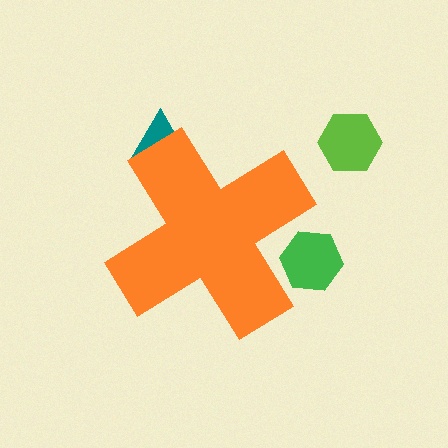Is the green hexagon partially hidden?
Yes, the green hexagon is partially hidden behind the orange cross.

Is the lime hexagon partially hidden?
No, the lime hexagon is fully visible.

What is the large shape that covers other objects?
An orange cross.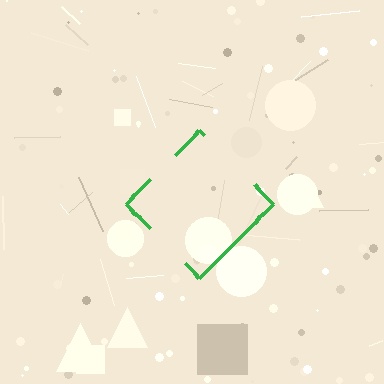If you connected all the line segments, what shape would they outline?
They would outline a diamond.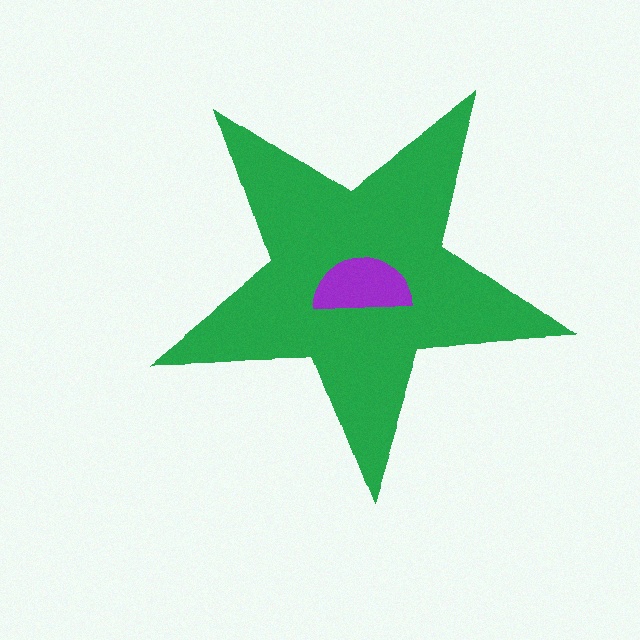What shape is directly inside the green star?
The purple semicircle.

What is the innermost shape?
The purple semicircle.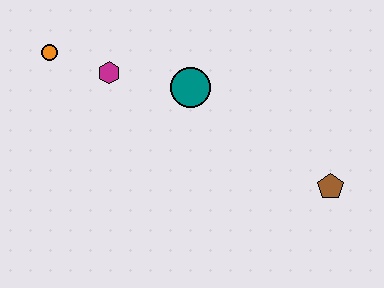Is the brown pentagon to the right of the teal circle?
Yes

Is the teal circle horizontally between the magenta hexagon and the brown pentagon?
Yes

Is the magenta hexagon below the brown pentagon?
No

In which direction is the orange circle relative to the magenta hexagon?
The orange circle is to the left of the magenta hexagon.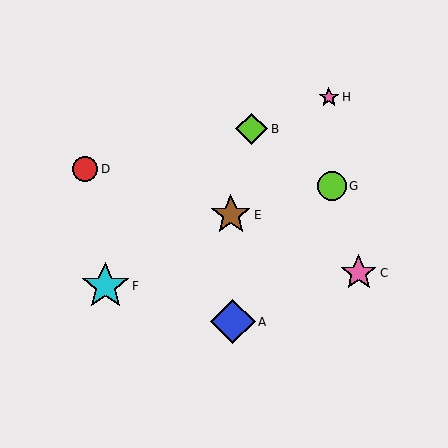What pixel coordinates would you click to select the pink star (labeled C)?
Click at (359, 273) to select the pink star C.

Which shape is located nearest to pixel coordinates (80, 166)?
The red circle (labeled D) at (85, 169) is nearest to that location.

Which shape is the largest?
The cyan star (labeled F) is the largest.